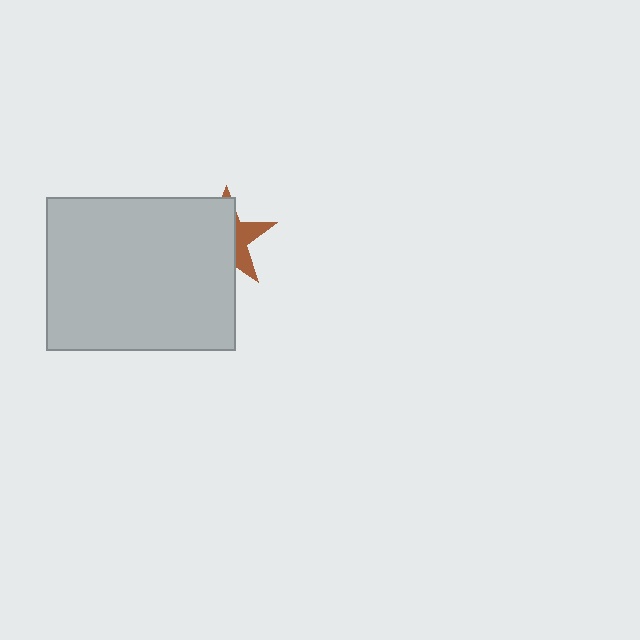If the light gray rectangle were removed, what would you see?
You would see the complete brown star.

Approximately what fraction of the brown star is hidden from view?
Roughly 66% of the brown star is hidden behind the light gray rectangle.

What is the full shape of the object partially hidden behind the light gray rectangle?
The partially hidden object is a brown star.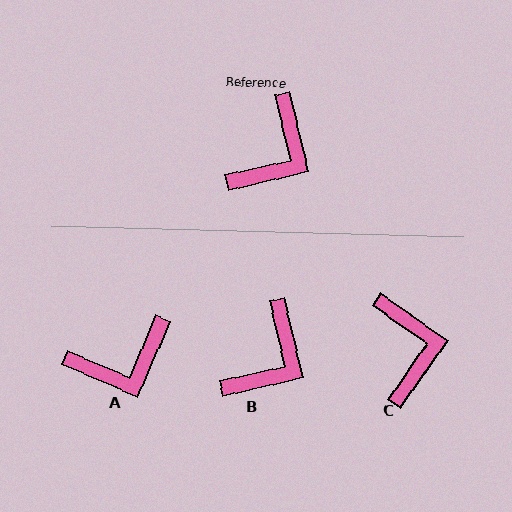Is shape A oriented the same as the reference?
No, it is off by about 36 degrees.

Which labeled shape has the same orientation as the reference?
B.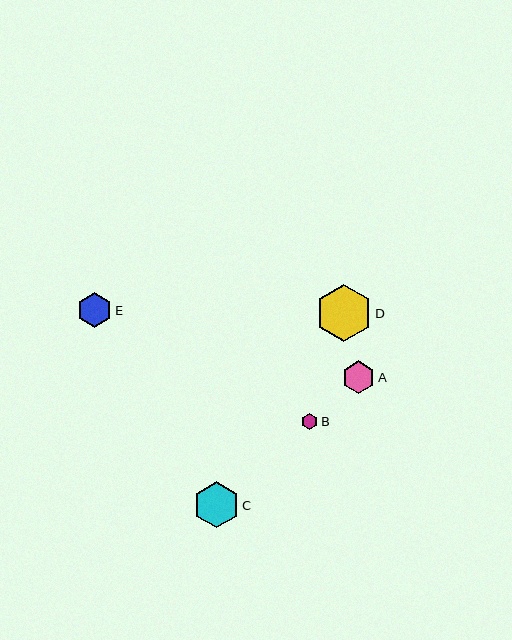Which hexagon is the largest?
Hexagon D is the largest with a size of approximately 56 pixels.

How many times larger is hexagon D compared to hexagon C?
Hexagon D is approximately 1.2 times the size of hexagon C.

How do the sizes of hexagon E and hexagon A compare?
Hexagon E and hexagon A are approximately the same size.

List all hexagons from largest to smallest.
From largest to smallest: D, C, E, A, B.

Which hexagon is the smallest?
Hexagon B is the smallest with a size of approximately 16 pixels.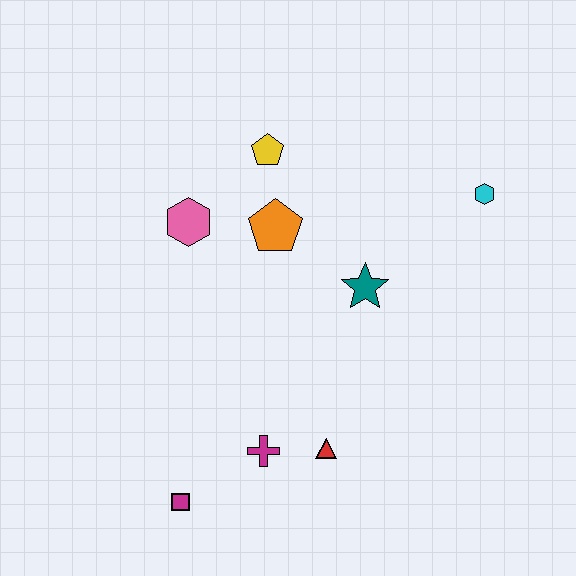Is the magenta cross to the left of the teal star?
Yes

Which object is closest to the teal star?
The orange pentagon is closest to the teal star.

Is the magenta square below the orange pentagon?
Yes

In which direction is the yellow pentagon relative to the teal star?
The yellow pentagon is above the teal star.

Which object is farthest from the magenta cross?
The cyan hexagon is farthest from the magenta cross.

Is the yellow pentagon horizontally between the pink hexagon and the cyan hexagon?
Yes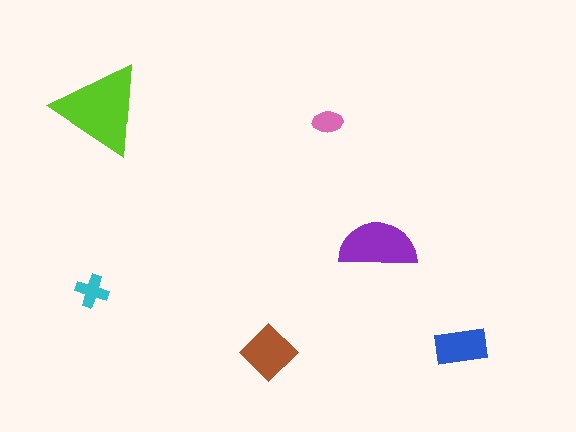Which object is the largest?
The lime triangle.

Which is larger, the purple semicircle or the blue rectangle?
The purple semicircle.